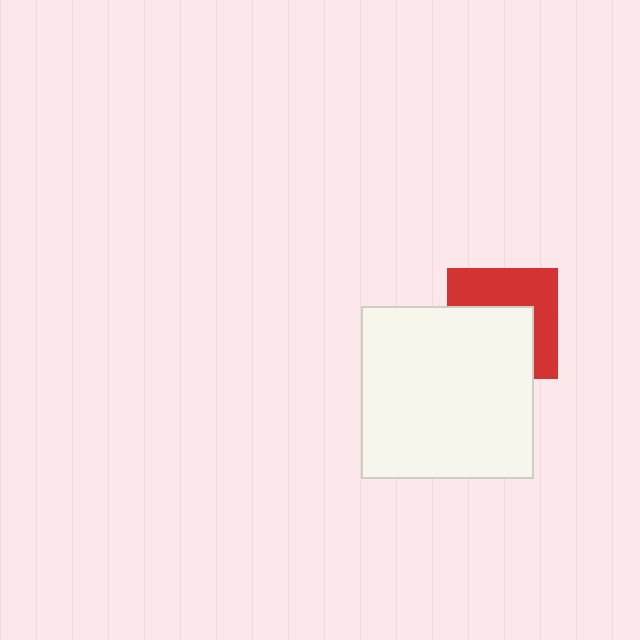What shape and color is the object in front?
The object in front is a white square.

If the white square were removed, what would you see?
You would see the complete red square.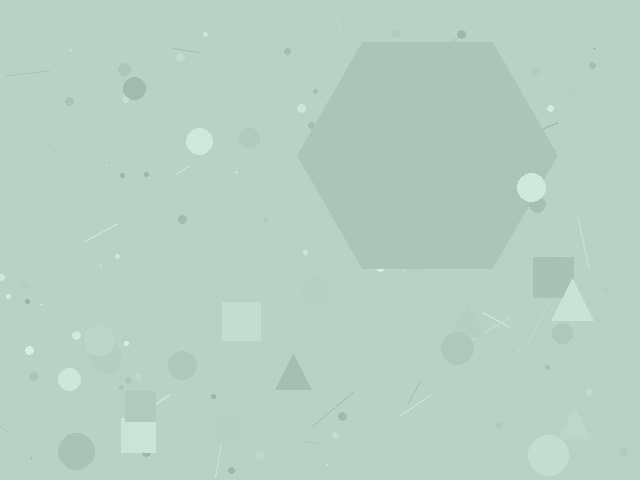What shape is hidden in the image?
A hexagon is hidden in the image.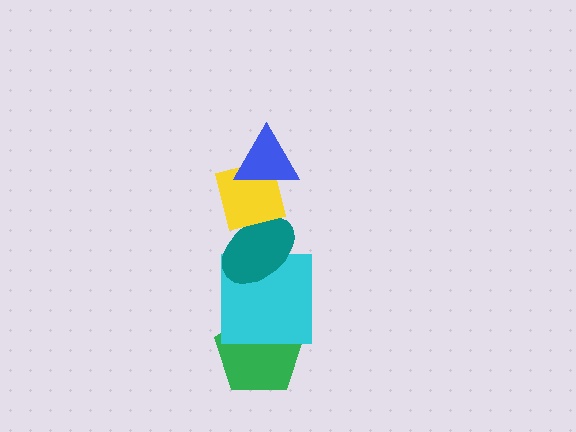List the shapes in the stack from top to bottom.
From top to bottom: the blue triangle, the yellow square, the teal ellipse, the cyan square, the green pentagon.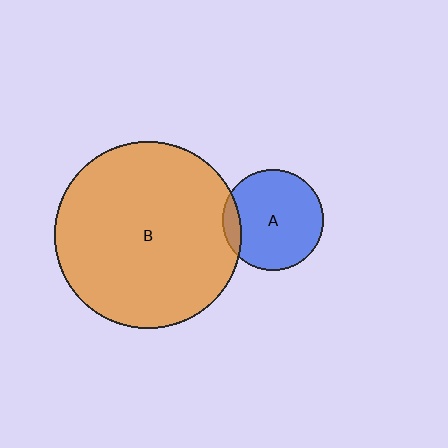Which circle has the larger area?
Circle B (orange).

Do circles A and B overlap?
Yes.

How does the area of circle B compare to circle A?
Approximately 3.4 times.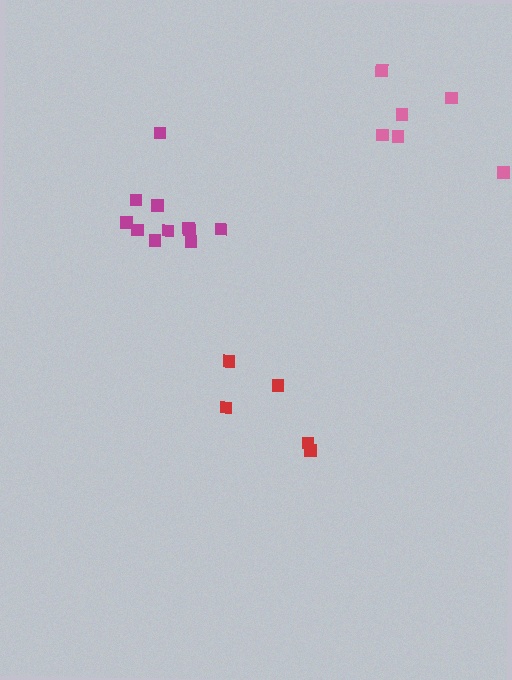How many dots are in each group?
Group 1: 5 dots, Group 2: 6 dots, Group 3: 11 dots (22 total).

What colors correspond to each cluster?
The clusters are colored: red, pink, magenta.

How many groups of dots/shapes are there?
There are 3 groups.